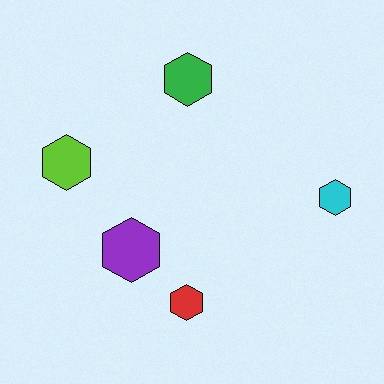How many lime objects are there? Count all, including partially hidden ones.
There is 1 lime object.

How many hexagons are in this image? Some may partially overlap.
There are 5 hexagons.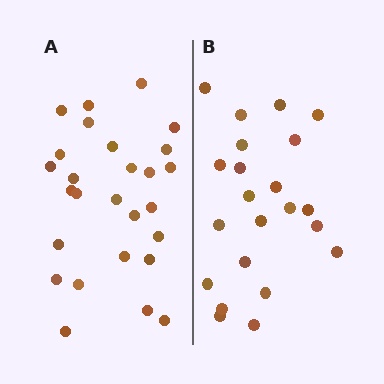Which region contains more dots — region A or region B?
Region A (the left region) has more dots.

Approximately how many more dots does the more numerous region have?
Region A has about 5 more dots than region B.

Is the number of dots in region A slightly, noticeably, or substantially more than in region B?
Region A has only slightly more — the two regions are fairly close. The ratio is roughly 1.2 to 1.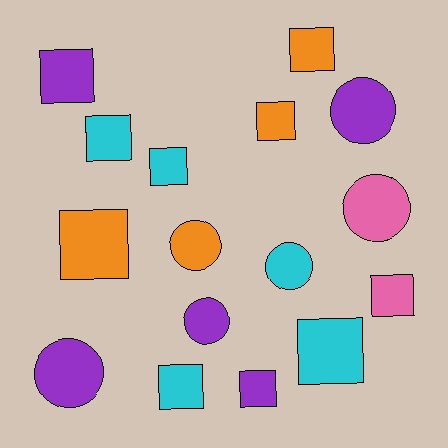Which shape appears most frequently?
Square, with 10 objects.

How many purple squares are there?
There are 2 purple squares.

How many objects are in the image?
There are 16 objects.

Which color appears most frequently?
Purple, with 5 objects.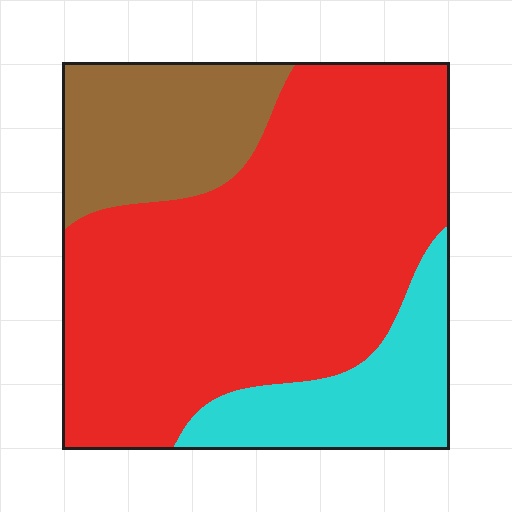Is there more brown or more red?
Red.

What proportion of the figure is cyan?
Cyan covers around 15% of the figure.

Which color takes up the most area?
Red, at roughly 65%.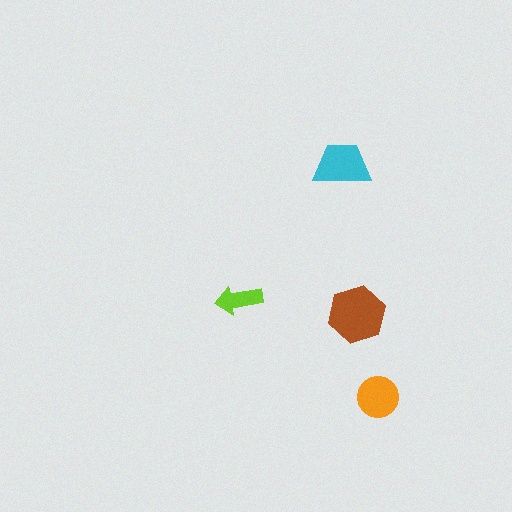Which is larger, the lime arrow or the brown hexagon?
The brown hexagon.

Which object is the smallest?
The lime arrow.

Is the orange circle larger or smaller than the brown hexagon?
Smaller.